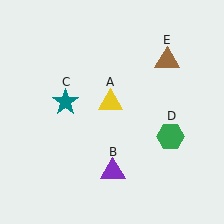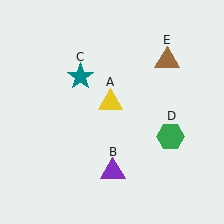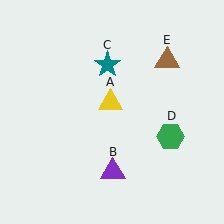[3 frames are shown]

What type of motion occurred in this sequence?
The teal star (object C) rotated clockwise around the center of the scene.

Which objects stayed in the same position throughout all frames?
Yellow triangle (object A) and purple triangle (object B) and green hexagon (object D) and brown triangle (object E) remained stationary.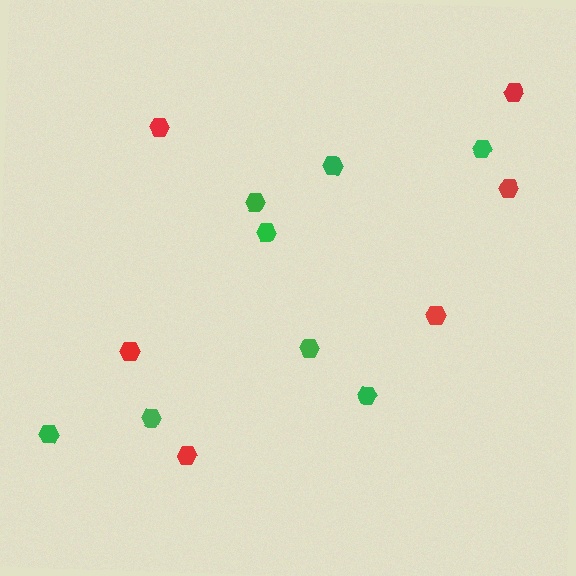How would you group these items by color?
There are 2 groups: one group of red hexagons (6) and one group of green hexagons (8).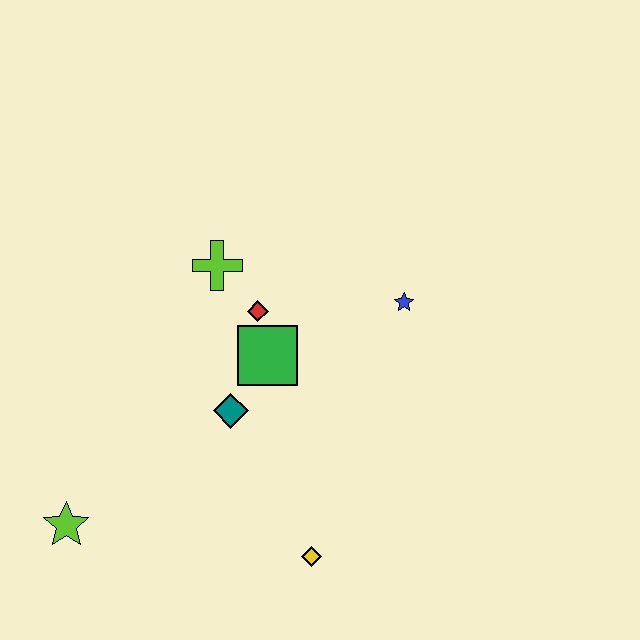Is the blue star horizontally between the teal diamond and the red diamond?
No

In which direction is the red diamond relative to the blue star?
The red diamond is to the left of the blue star.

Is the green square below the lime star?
No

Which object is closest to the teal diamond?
The green square is closest to the teal diamond.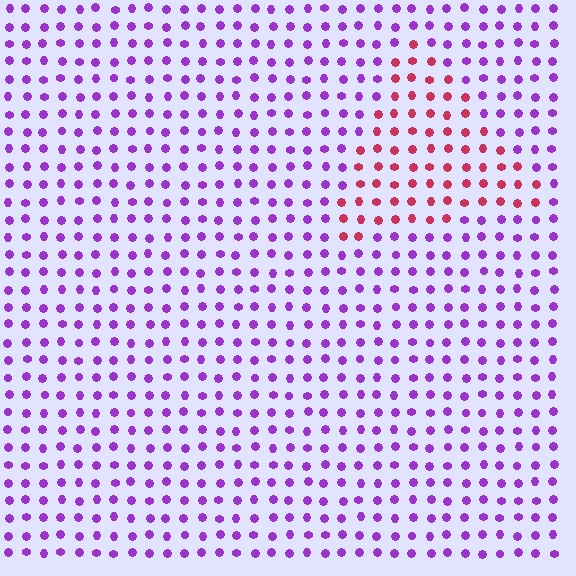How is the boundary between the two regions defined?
The boundary is defined purely by a slight shift in hue (about 62 degrees). Spacing, size, and orientation are identical on both sides.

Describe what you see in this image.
The image is filled with small purple elements in a uniform arrangement. A triangle-shaped region is visible where the elements are tinted to a slightly different hue, forming a subtle color boundary.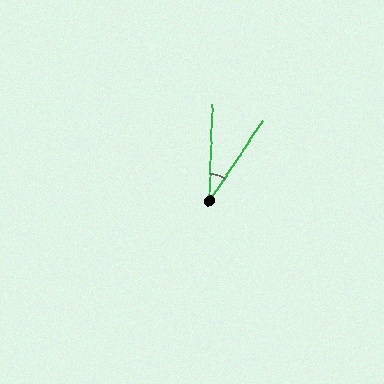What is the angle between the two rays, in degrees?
Approximately 32 degrees.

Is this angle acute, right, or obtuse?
It is acute.